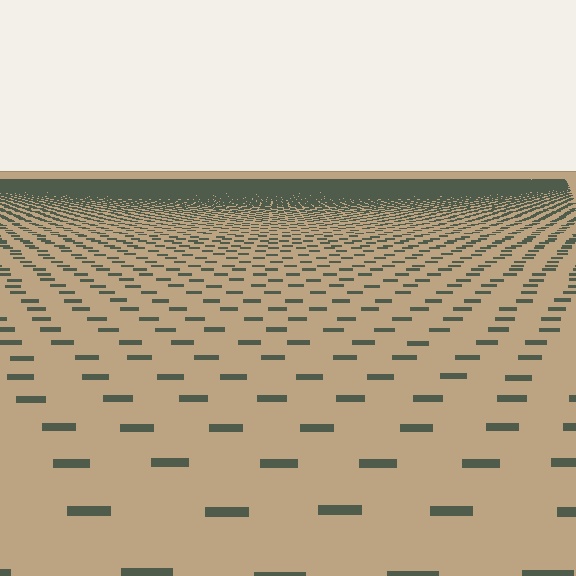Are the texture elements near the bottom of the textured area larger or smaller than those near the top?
Larger. Near the bottom, elements are closer to the viewer and appear at a bigger on-screen size.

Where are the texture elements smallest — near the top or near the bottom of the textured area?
Near the top.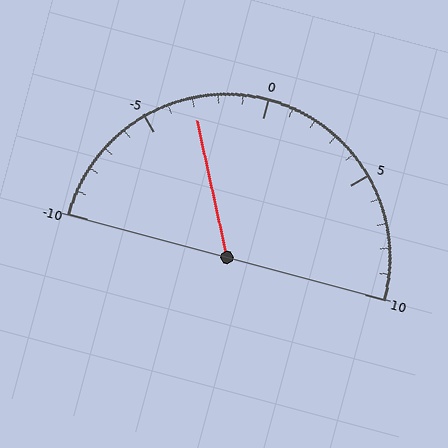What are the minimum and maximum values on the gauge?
The gauge ranges from -10 to 10.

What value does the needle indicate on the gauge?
The needle indicates approximately -3.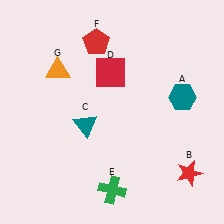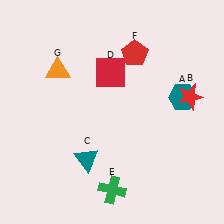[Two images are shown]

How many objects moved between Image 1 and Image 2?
3 objects moved between the two images.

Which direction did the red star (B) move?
The red star (B) moved up.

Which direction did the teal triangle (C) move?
The teal triangle (C) moved down.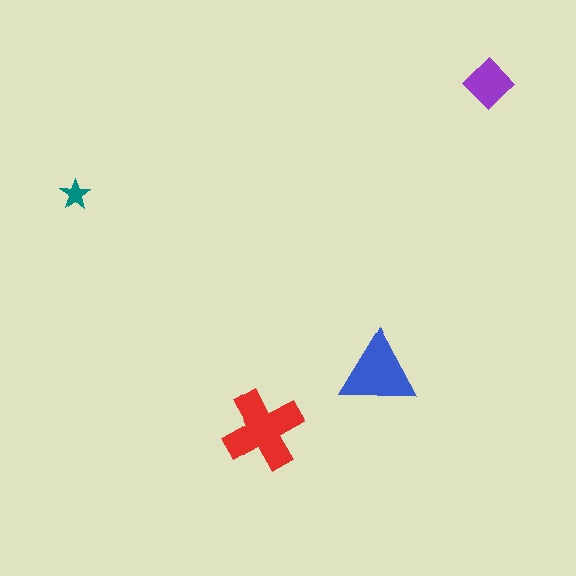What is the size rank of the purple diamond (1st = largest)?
3rd.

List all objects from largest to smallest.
The red cross, the blue triangle, the purple diamond, the teal star.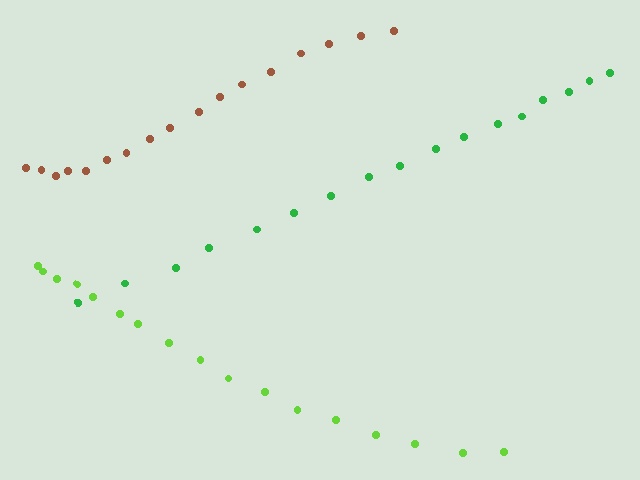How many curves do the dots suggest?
There are 3 distinct paths.